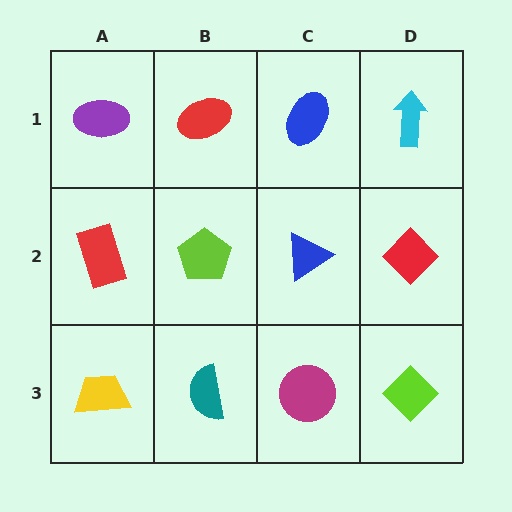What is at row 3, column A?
A yellow trapezoid.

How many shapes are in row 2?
4 shapes.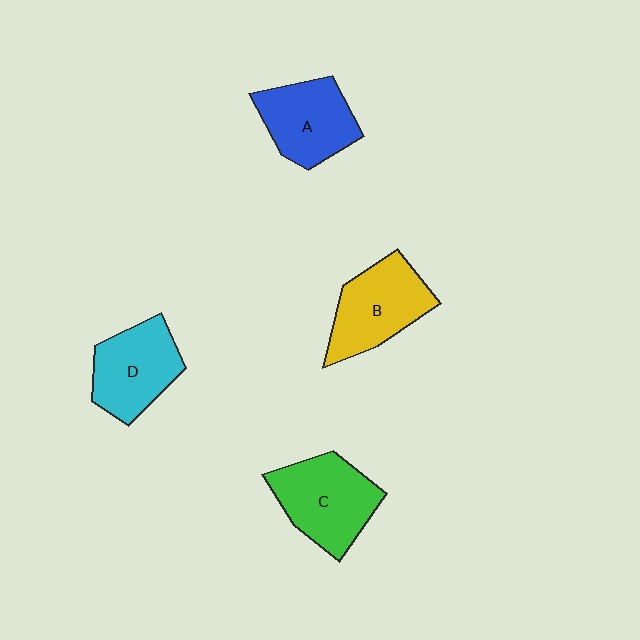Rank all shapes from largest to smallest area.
From largest to smallest: C (green), B (yellow), D (cyan), A (blue).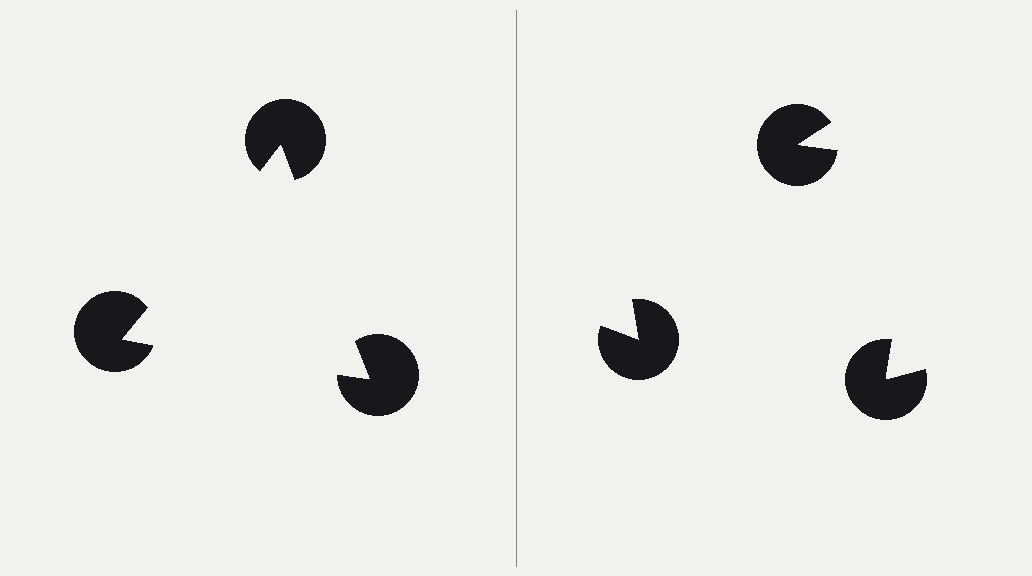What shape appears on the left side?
An illusory triangle.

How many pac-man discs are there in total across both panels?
6 — 3 on each side.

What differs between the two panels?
The pac-man discs are positioned identically on both sides; only the wedge orientations differ. On the left they align to a triangle; on the right they are misaligned.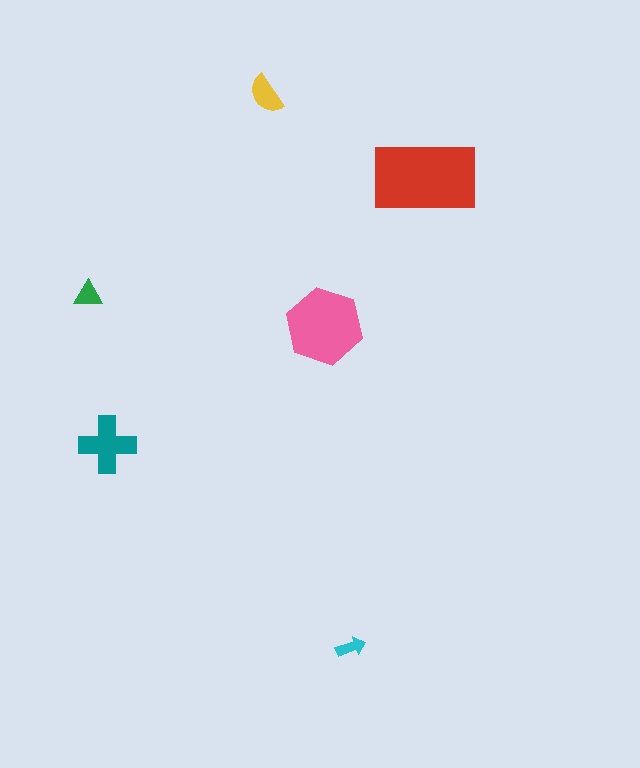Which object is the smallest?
The cyan arrow.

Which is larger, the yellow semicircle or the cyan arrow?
The yellow semicircle.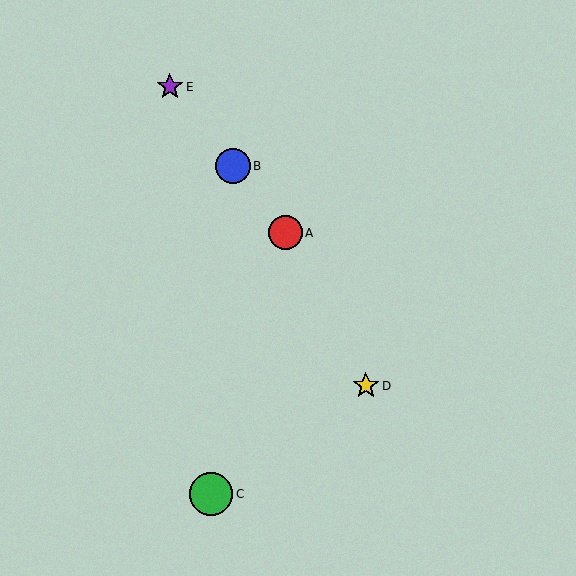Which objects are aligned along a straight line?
Objects A, B, E are aligned along a straight line.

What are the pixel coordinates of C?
Object C is at (211, 494).